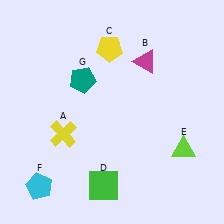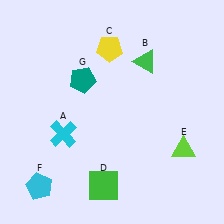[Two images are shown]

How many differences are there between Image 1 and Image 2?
There are 2 differences between the two images.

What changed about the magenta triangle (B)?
In Image 1, B is magenta. In Image 2, it changed to green.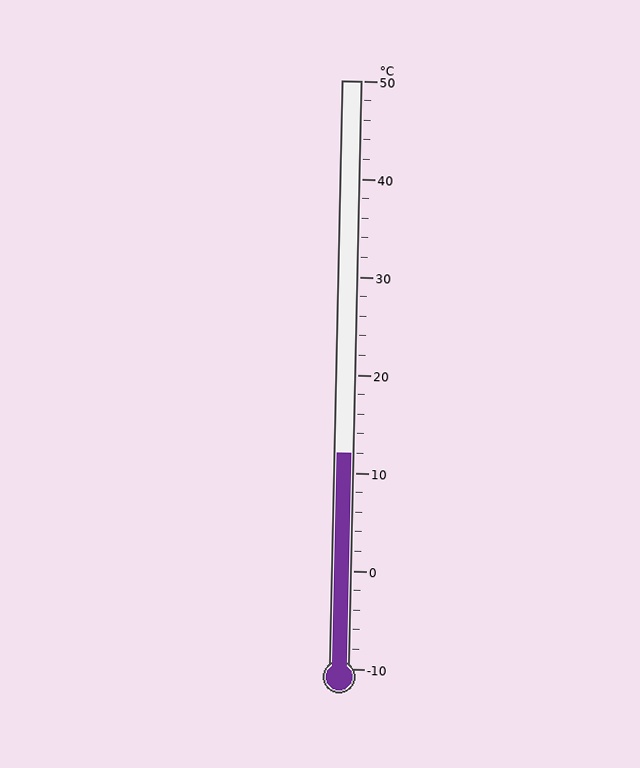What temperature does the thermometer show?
The thermometer shows approximately 12°C.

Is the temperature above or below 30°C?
The temperature is below 30°C.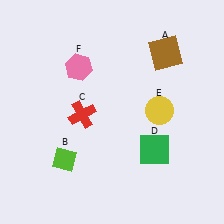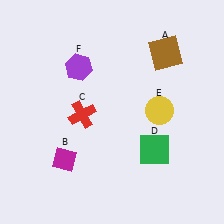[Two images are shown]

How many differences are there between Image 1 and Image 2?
There are 2 differences between the two images.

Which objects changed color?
B changed from lime to magenta. F changed from pink to purple.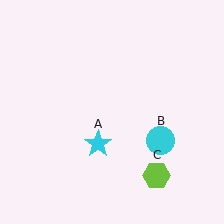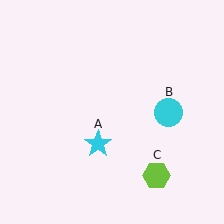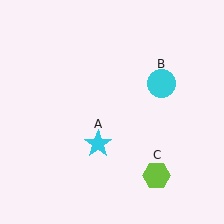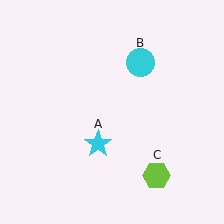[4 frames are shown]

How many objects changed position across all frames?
1 object changed position: cyan circle (object B).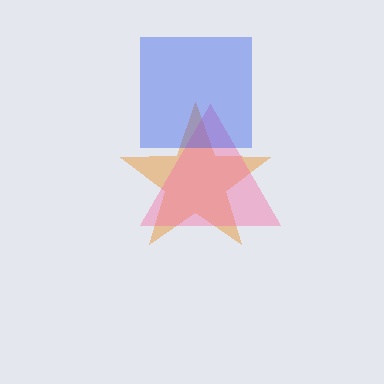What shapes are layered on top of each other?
The layered shapes are: an orange star, a pink triangle, a blue square.